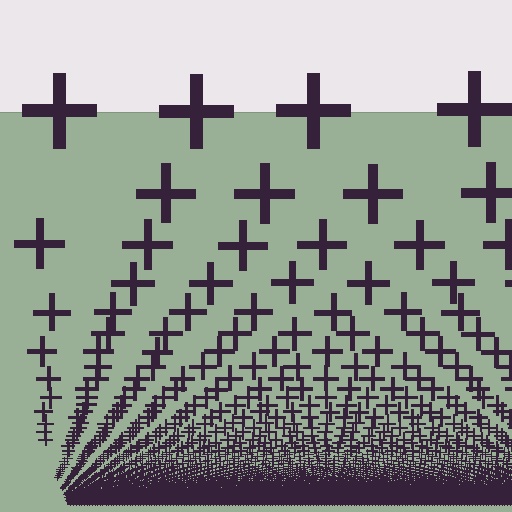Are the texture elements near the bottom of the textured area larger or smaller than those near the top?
Smaller. The gradient is inverted — elements near the bottom are smaller and denser.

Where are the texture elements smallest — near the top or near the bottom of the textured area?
Near the bottom.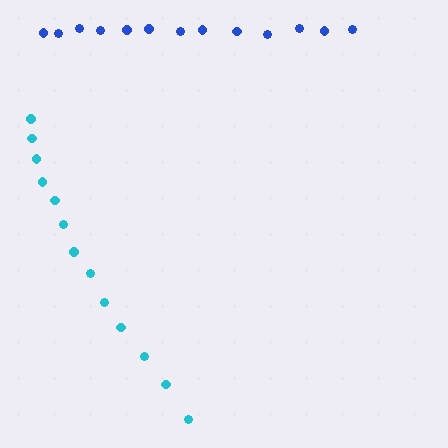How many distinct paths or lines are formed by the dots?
There are 2 distinct paths.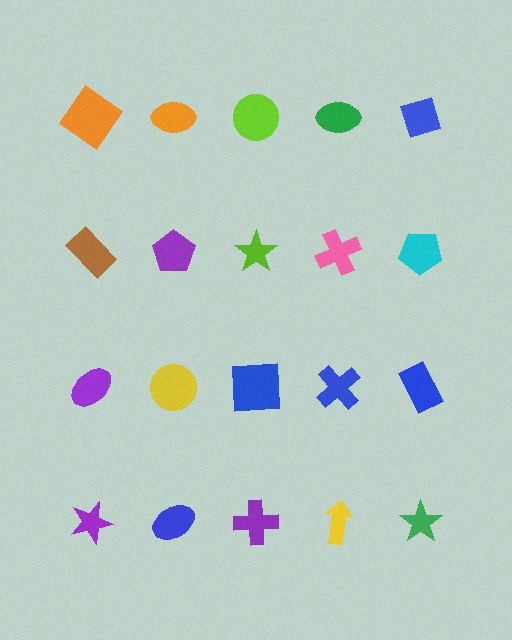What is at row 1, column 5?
A blue diamond.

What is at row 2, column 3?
A lime star.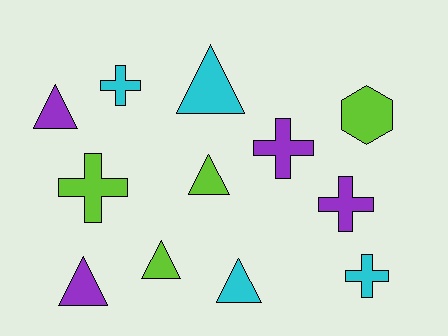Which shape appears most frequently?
Triangle, with 6 objects.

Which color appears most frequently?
Cyan, with 4 objects.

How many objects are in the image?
There are 12 objects.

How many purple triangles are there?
There are 2 purple triangles.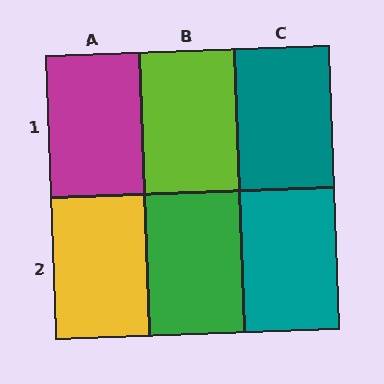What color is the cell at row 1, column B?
Lime.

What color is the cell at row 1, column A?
Magenta.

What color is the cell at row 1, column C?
Teal.